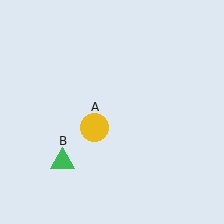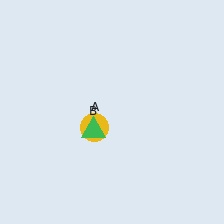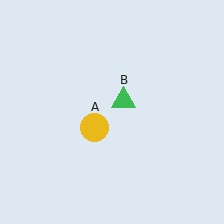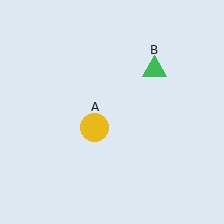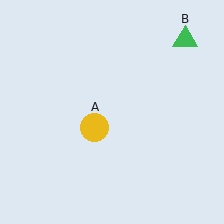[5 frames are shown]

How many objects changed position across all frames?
1 object changed position: green triangle (object B).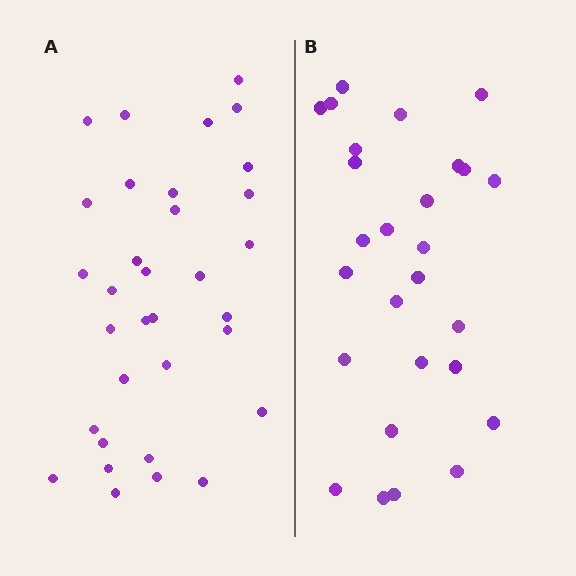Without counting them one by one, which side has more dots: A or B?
Region A (the left region) has more dots.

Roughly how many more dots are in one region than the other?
Region A has about 6 more dots than region B.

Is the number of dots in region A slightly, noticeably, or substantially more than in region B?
Region A has only slightly more — the two regions are fairly close. The ratio is roughly 1.2 to 1.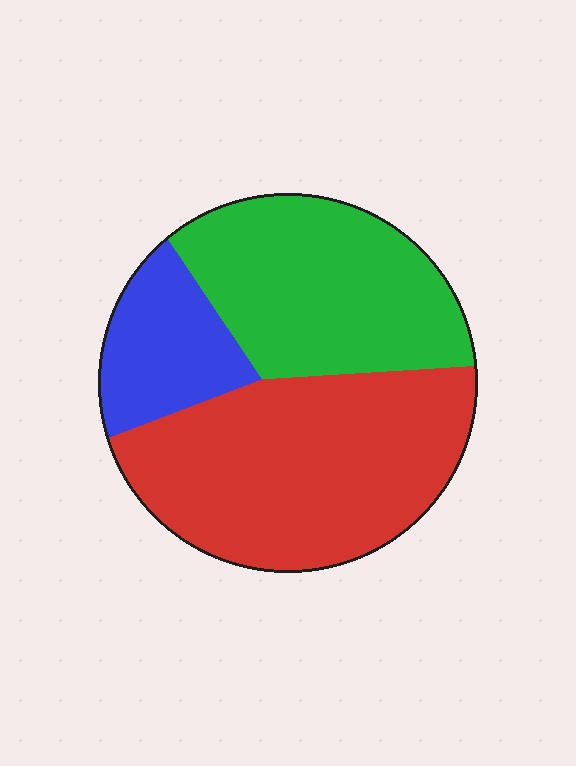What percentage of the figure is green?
Green takes up about three eighths (3/8) of the figure.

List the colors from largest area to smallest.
From largest to smallest: red, green, blue.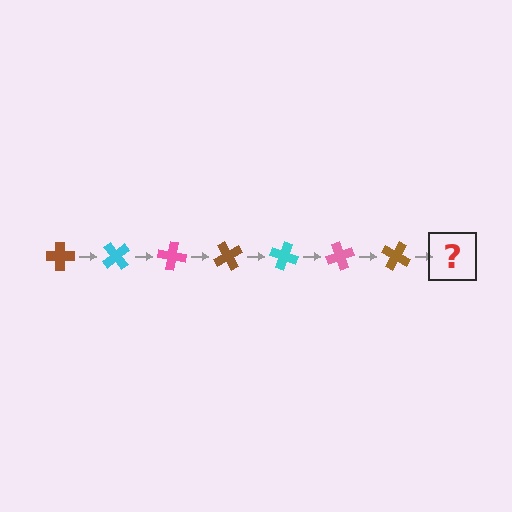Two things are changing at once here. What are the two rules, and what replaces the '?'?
The two rules are that it rotates 50 degrees each step and the color cycles through brown, cyan, and pink. The '?' should be a cyan cross, rotated 350 degrees from the start.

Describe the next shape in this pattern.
It should be a cyan cross, rotated 350 degrees from the start.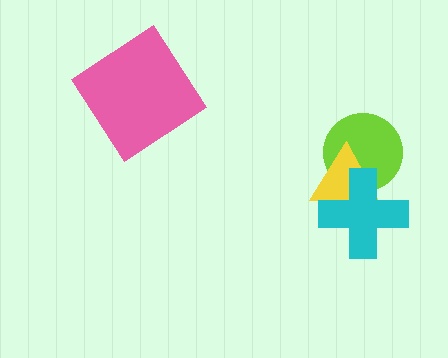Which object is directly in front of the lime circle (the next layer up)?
The yellow triangle is directly in front of the lime circle.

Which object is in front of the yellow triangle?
The cyan cross is in front of the yellow triangle.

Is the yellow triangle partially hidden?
Yes, it is partially covered by another shape.